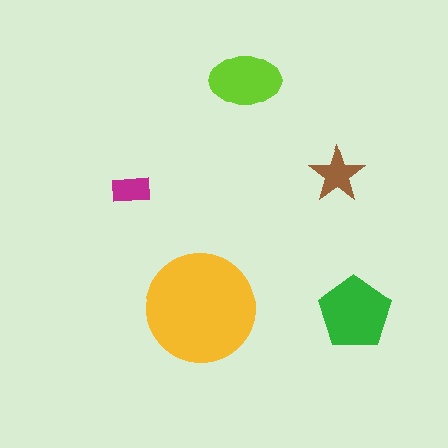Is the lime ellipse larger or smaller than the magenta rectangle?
Larger.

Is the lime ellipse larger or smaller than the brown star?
Larger.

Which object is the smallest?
The magenta rectangle.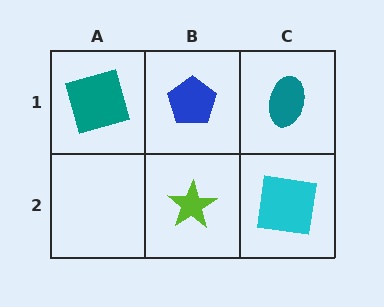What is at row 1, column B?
A blue pentagon.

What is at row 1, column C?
A teal ellipse.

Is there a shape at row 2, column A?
No, that cell is empty.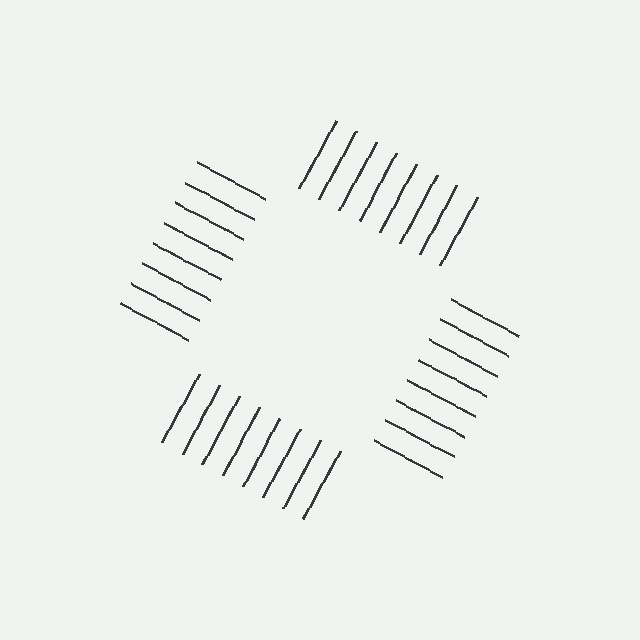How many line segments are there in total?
32 — 8 along each of the 4 edges.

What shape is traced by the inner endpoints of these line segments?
An illusory square — the line segments terminate on its edges but no continuous stroke is drawn.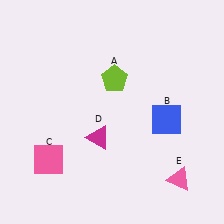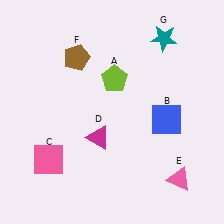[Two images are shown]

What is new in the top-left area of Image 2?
A brown pentagon (F) was added in the top-left area of Image 2.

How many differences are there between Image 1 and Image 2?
There are 2 differences between the two images.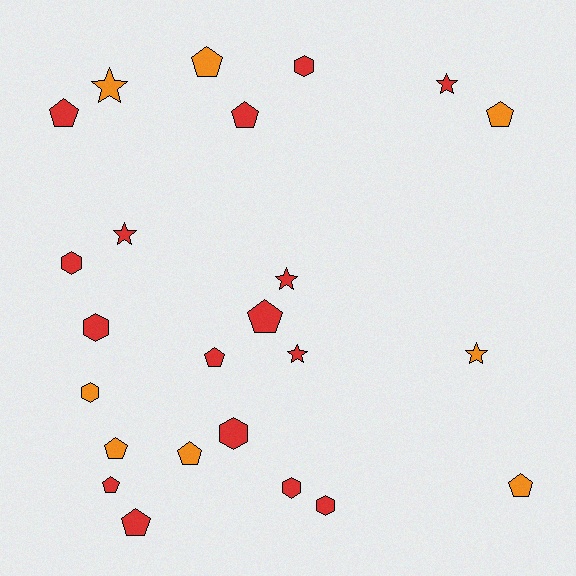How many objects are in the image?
There are 24 objects.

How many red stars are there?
There are 4 red stars.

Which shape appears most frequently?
Pentagon, with 11 objects.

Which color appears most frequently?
Red, with 16 objects.